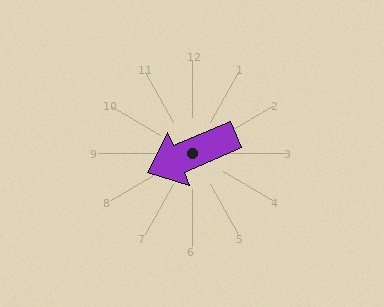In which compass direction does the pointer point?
Southwest.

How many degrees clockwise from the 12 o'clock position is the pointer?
Approximately 247 degrees.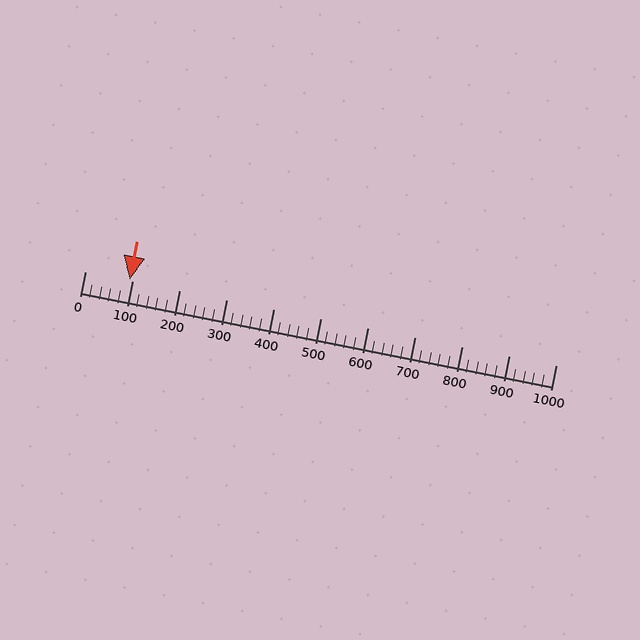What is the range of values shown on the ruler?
The ruler shows values from 0 to 1000.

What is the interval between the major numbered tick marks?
The major tick marks are spaced 100 units apart.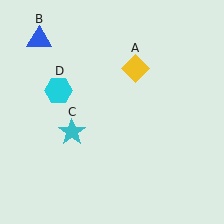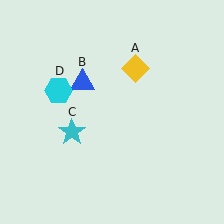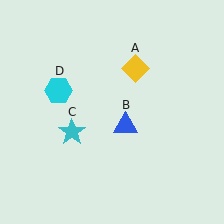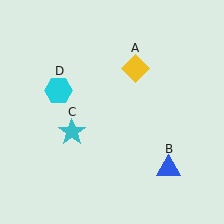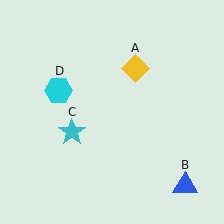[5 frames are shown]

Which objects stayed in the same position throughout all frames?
Yellow diamond (object A) and cyan star (object C) and cyan hexagon (object D) remained stationary.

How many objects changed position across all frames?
1 object changed position: blue triangle (object B).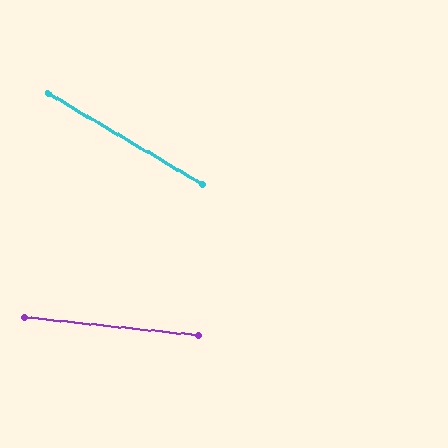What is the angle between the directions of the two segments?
Approximately 24 degrees.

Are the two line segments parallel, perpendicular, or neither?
Neither parallel nor perpendicular — they differ by about 24°.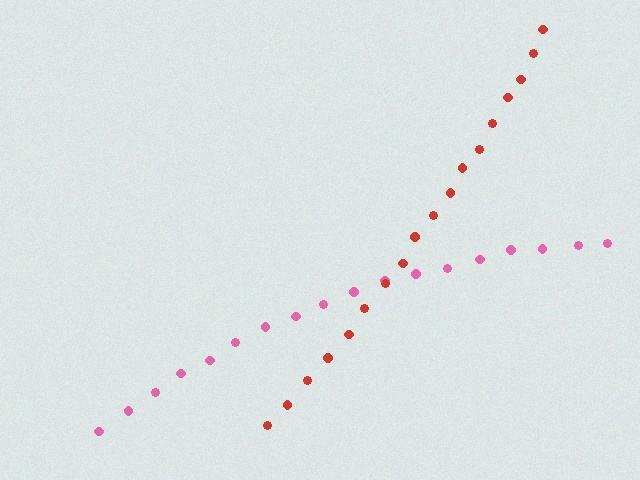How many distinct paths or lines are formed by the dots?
There are 2 distinct paths.